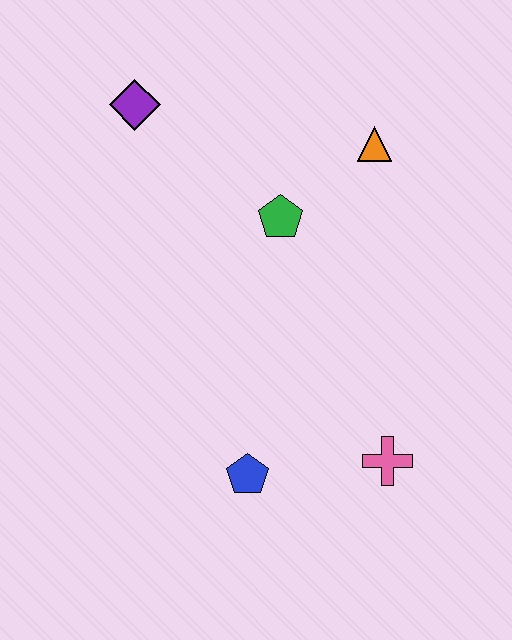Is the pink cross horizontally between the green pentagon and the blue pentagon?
No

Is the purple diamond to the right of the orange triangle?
No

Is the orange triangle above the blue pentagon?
Yes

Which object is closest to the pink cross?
The blue pentagon is closest to the pink cross.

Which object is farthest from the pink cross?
The purple diamond is farthest from the pink cross.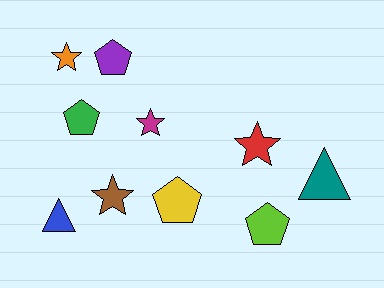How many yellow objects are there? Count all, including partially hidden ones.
There is 1 yellow object.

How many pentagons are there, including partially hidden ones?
There are 4 pentagons.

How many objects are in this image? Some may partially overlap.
There are 10 objects.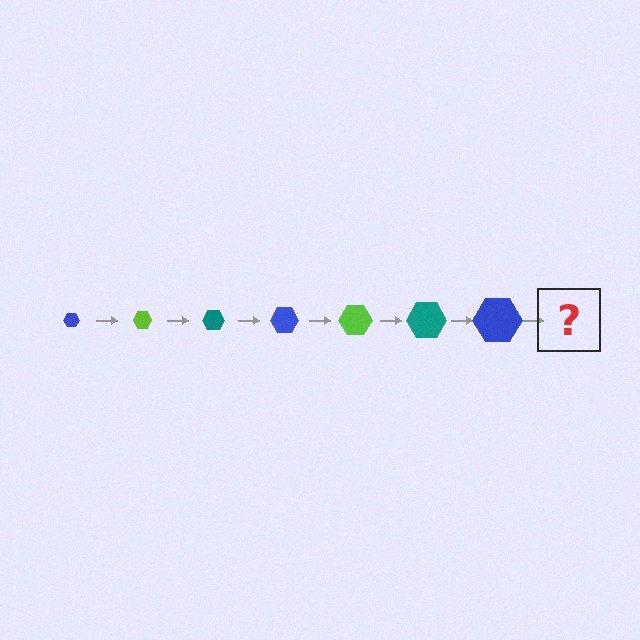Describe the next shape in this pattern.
It should be a lime hexagon, larger than the previous one.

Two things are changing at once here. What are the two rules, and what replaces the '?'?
The two rules are that the hexagon grows larger each step and the color cycles through blue, lime, and teal. The '?' should be a lime hexagon, larger than the previous one.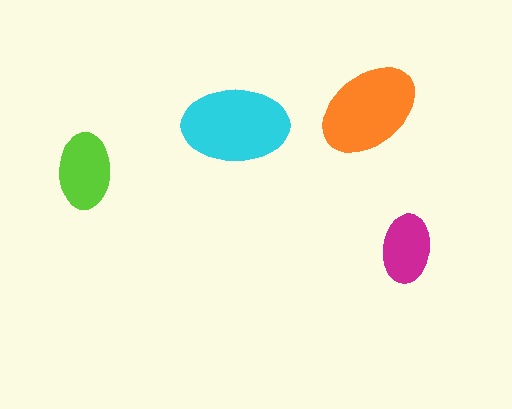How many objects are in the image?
There are 4 objects in the image.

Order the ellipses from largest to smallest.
the cyan one, the orange one, the lime one, the magenta one.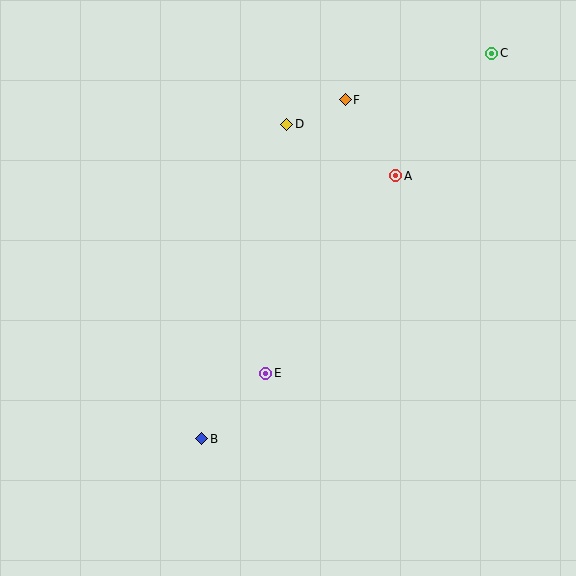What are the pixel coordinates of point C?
Point C is at (492, 53).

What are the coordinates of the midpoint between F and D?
The midpoint between F and D is at (316, 112).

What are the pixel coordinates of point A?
Point A is at (396, 176).